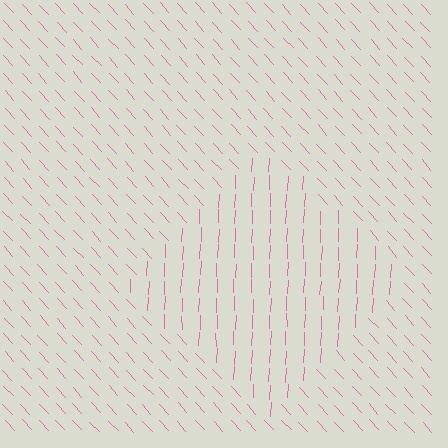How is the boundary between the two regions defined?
The boundary is defined purely by a change in line orientation (approximately 45 degrees difference). All lines are the same color and thickness.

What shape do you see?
I see a diamond.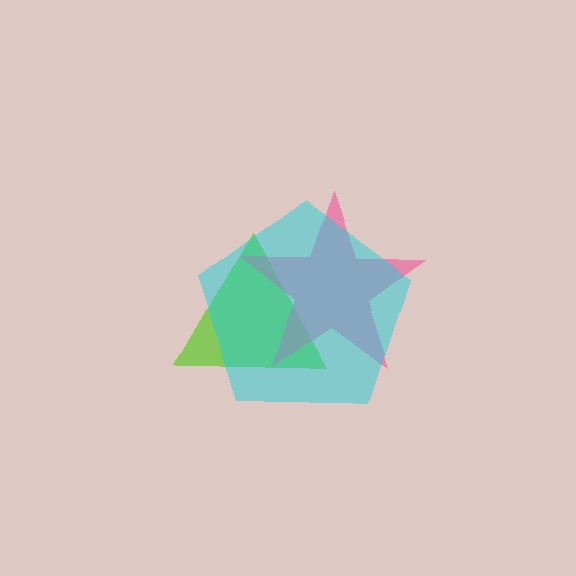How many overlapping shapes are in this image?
There are 3 overlapping shapes in the image.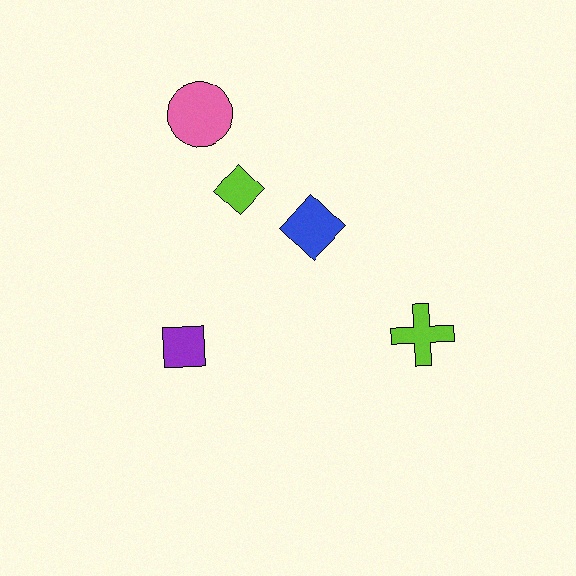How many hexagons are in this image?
There are no hexagons.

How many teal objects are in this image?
There are no teal objects.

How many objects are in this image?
There are 5 objects.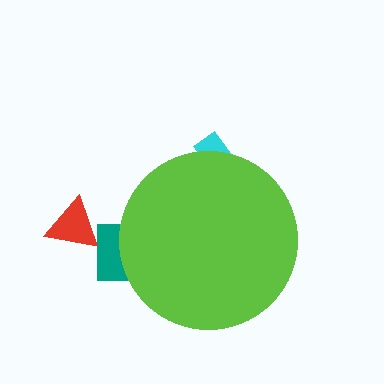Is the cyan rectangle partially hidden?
Yes, the cyan rectangle is partially hidden behind the lime circle.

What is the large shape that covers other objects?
A lime circle.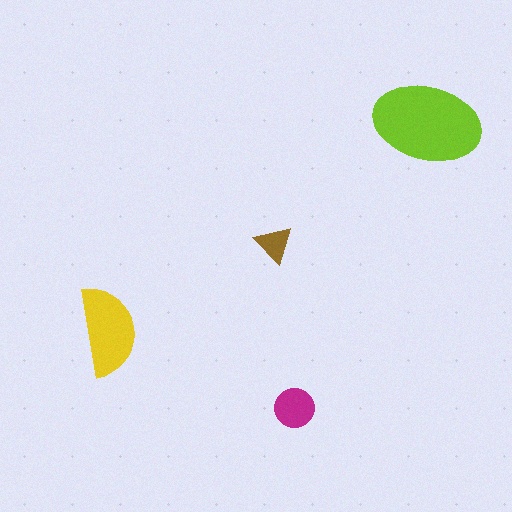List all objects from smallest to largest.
The brown triangle, the magenta circle, the yellow semicircle, the lime ellipse.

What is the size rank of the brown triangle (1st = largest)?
4th.